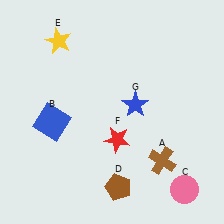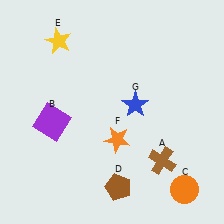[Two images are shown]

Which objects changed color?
B changed from blue to purple. C changed from pink to orange. F changed from red to orange.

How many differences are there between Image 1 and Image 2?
There are 3 differences between the two images.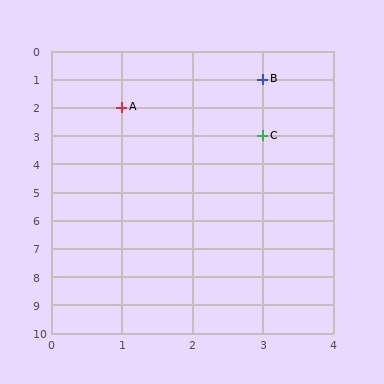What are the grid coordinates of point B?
Point B is at grid coordinates (3, 1).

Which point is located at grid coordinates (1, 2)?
Point A is at (1, 2).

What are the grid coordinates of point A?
Point A is at grid coordinates (1, 2).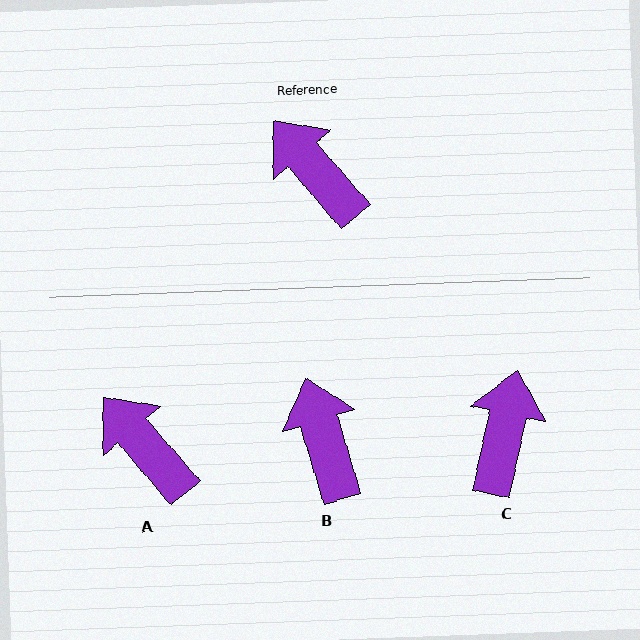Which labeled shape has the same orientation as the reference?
A.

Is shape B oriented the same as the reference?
No, it is off by about 24 degrees.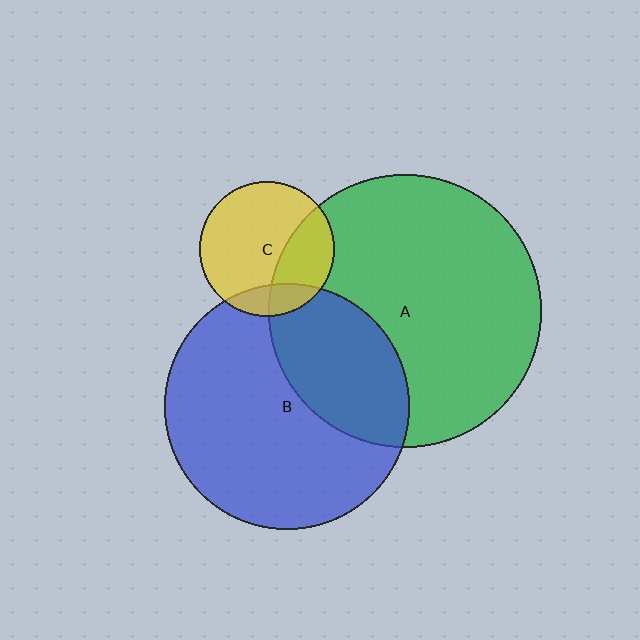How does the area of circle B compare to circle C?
Approximately 3.3 times.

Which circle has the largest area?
Circle A (green).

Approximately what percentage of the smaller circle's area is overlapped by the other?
Approximately 15%.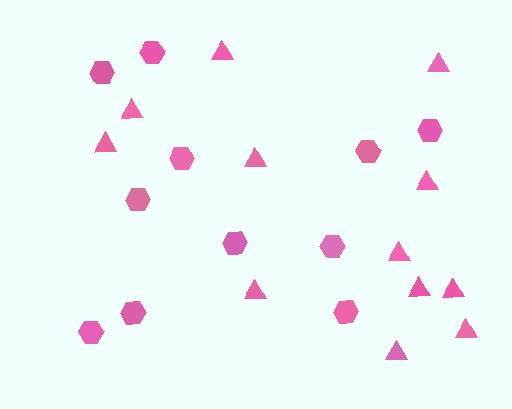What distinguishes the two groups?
There are 2 groups: one group of triangles (12) and one group of hexagons (11).